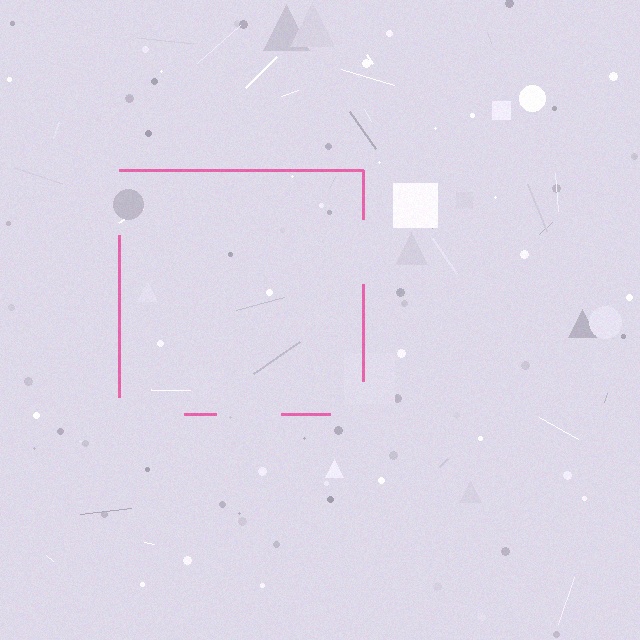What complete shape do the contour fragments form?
The contour fragments form a square.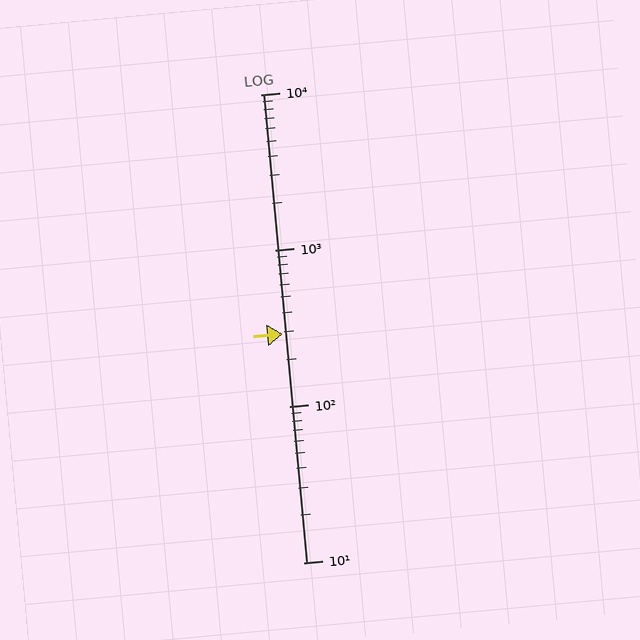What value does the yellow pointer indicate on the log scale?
The pointer indicates approximately 290.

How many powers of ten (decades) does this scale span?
The scale spans 3 decades, from 10 to 10000.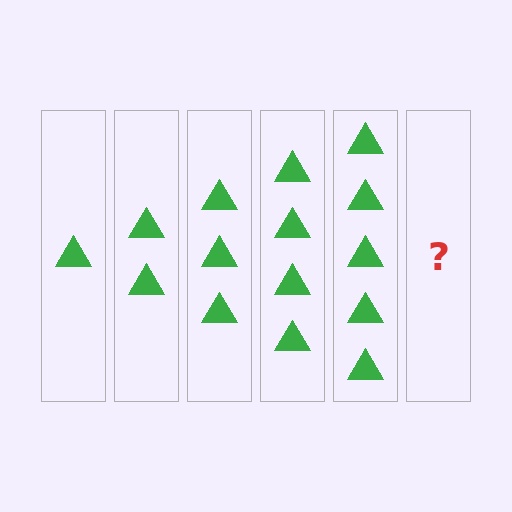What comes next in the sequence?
The next element should be 6 triangles.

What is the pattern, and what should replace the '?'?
The pattern is that each step adds one more triangle. The '?' should be 6 triangles.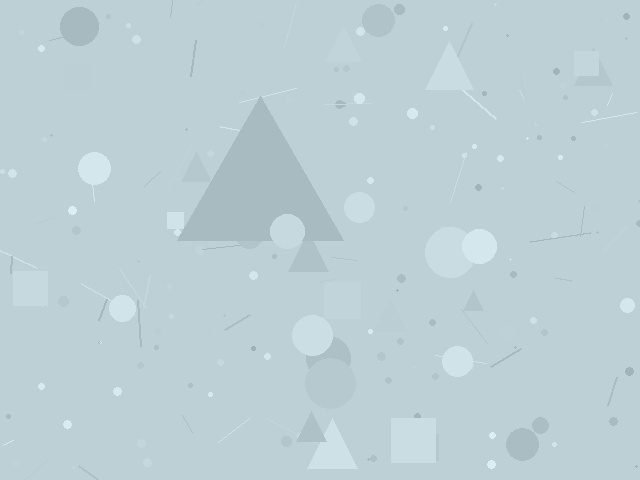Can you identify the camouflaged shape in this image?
The camouflaged shape is a triangle.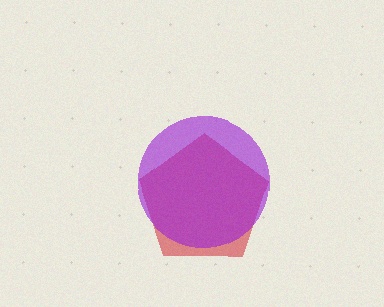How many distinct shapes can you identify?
There are 2 distinct shapes: a red pentagon, a purple circle.